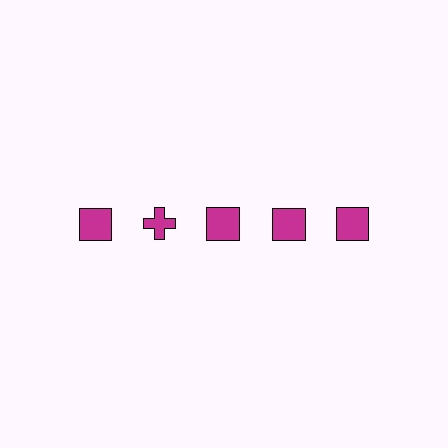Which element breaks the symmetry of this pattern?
The magenta cross in the top row, second from left column breaks the symmetry. All other shapes are magenta squares.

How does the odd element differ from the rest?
It has a different shape: cross instead of square.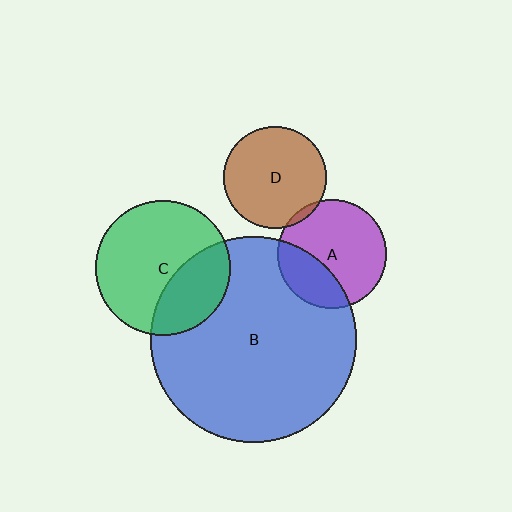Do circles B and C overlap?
Yes.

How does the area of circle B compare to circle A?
Approximately 3.6 times.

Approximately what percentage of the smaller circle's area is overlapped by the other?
Approximately 30%.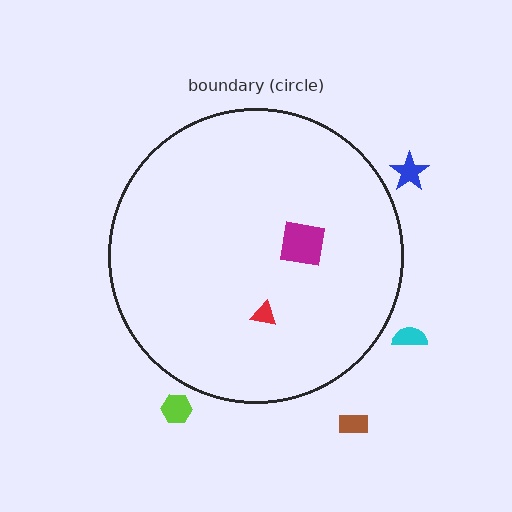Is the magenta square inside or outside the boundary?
Inside.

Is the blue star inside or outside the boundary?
Outside.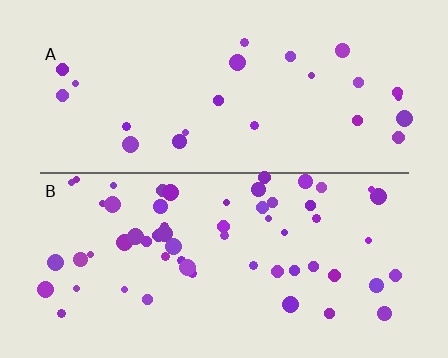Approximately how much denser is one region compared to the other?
Approximately 2.4× — region B over region A.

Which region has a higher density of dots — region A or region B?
B (the bottom).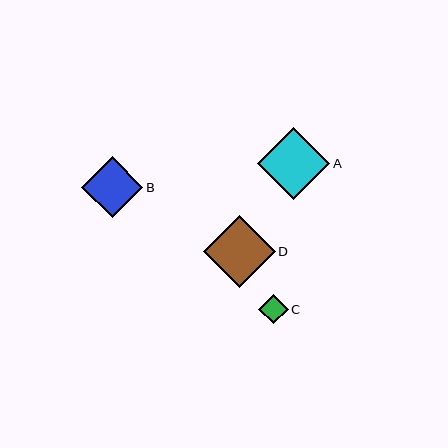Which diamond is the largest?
Diamond A is the largest with a size of approximately 72 pixels.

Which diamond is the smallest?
Diamond C is the smallest with a size of approximately 30 pixels.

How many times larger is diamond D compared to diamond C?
Diamond D is approximately 2.4 times the size of diamond C.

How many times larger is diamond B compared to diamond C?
Diamond B is approximately 2.1 times the size of diamond C.